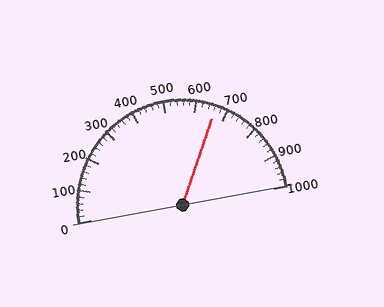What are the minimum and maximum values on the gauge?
The gauge ranges from 0 to 1000.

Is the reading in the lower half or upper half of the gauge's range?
The reading is in the upper half of the range (0 to 1000).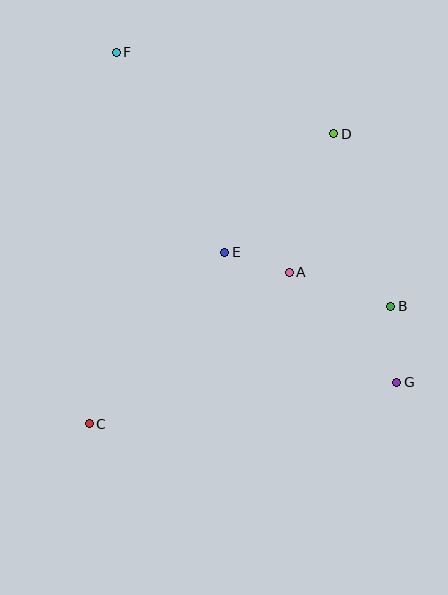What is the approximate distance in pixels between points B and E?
The distance between B and E is approximately 175 pixels.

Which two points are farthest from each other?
Points F and G are farthest from each other.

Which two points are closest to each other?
Points A and E are closest to each other.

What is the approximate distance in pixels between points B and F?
The distance between B and F is approximately 374 pixels.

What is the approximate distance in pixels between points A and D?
The distance between A and D is approximately 146 pixels.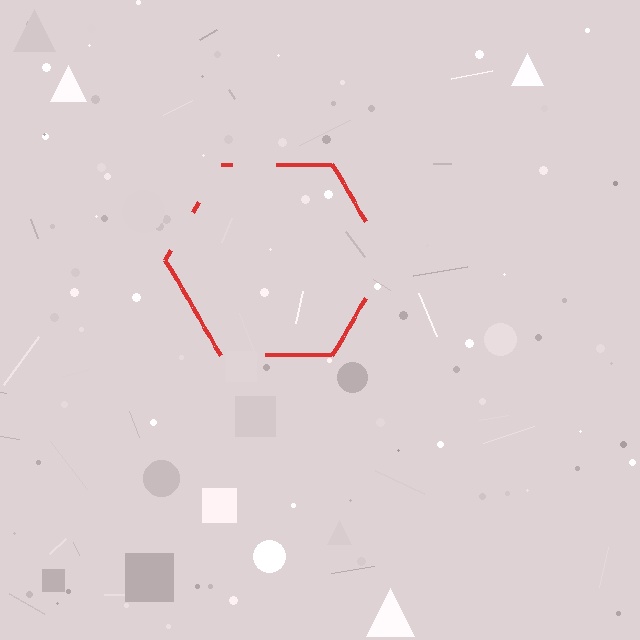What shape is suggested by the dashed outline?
The dashed outline suggests a hexagon.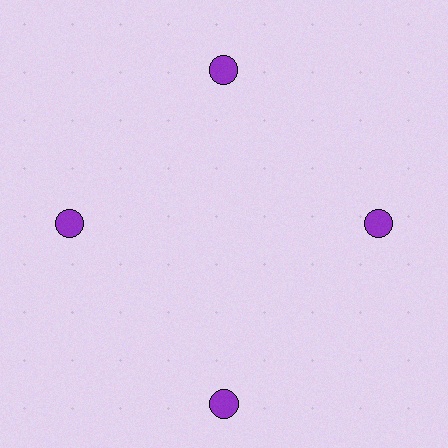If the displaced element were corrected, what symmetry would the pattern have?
It would have 4-fold rotational symmetry — the pattern would map onto itself every 90 degrees.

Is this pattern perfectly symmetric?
No. The 4 purple circles are arranged in a ring, but one element near the 6 o'clock position is pushed outward from the center, breaking the 4-fold rotational symmetry.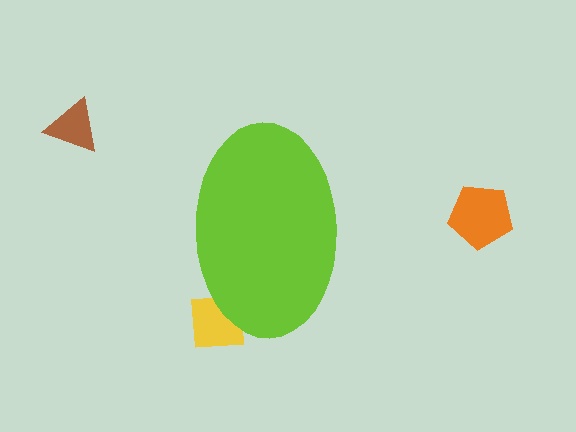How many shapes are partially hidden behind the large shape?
1 shape is partially hidden.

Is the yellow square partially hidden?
Yes, the yellow square is partially hidden behind the lime ellipse.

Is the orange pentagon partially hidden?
No, the orange pentagon is fully visible.